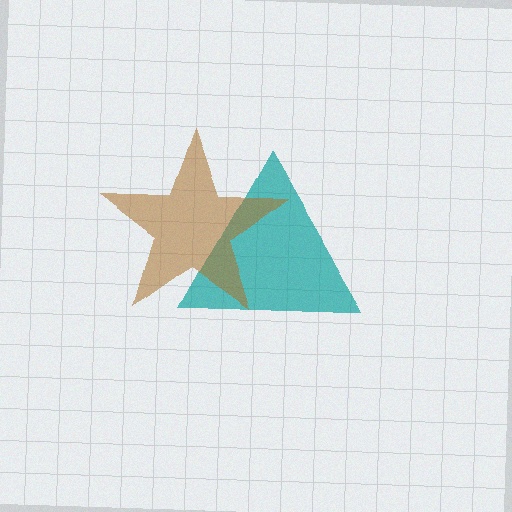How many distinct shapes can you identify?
There are 2 distinct shapes: a teal triangle, a brown star.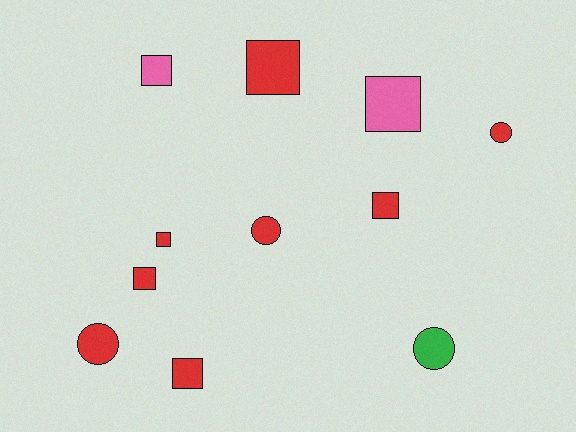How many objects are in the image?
There are 11 objects.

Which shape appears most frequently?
Square, with 7 objects.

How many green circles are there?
There is 1 green circle.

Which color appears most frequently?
Red, with 8 objects.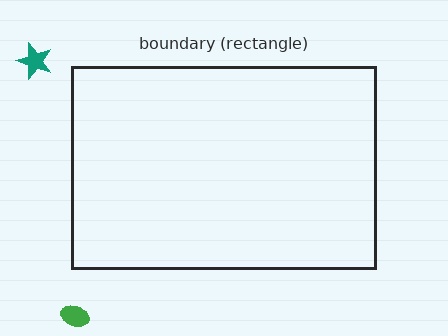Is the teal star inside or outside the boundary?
Outside.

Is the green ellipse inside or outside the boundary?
Outside.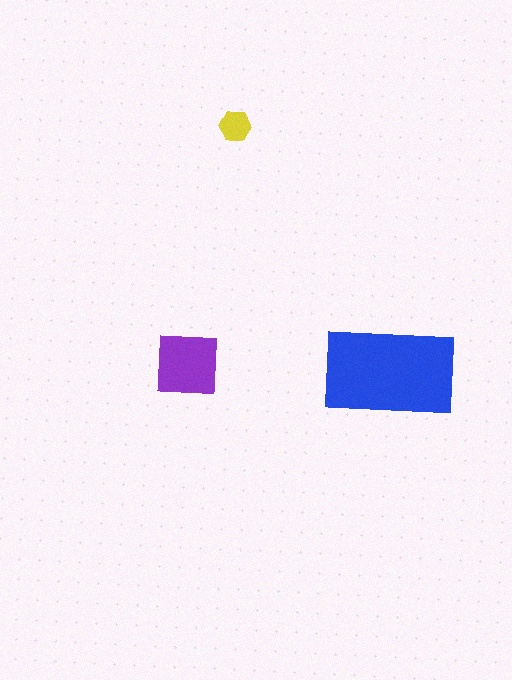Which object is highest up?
The yellow hexagon is topmost.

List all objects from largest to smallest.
The blue rectangle, the purple square, the yellow hexagon.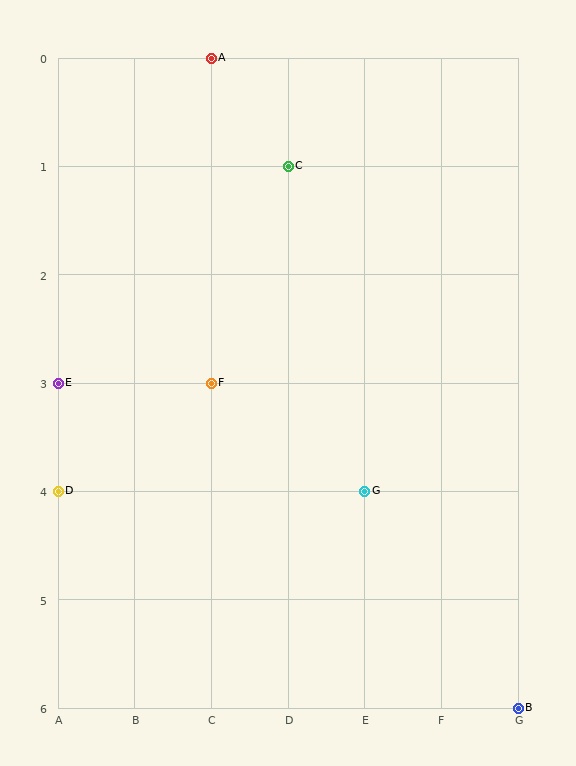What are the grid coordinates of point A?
Point A is at grid coordinates (C, 0).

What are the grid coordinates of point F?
Point F is at grid coordinates (C, 3).